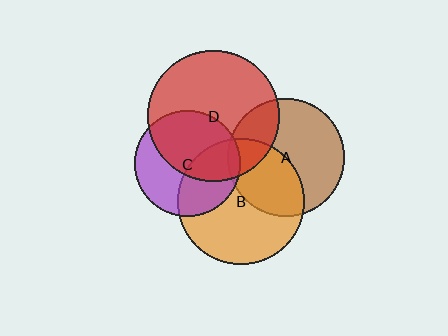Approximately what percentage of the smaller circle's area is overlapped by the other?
Approximately 55%.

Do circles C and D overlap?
Yes.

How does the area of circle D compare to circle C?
Approximately 1.5 times.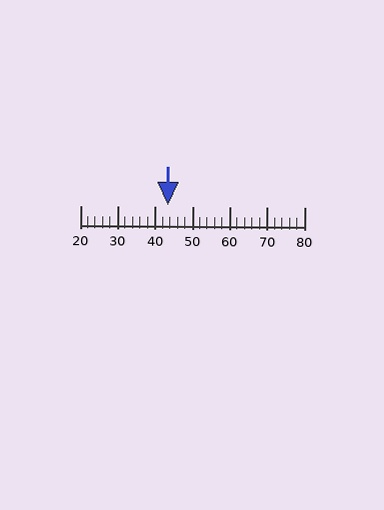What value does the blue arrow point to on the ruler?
The blue arrow points to approximately 43.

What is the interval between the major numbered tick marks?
The major tick marks are spaced 10 units apart.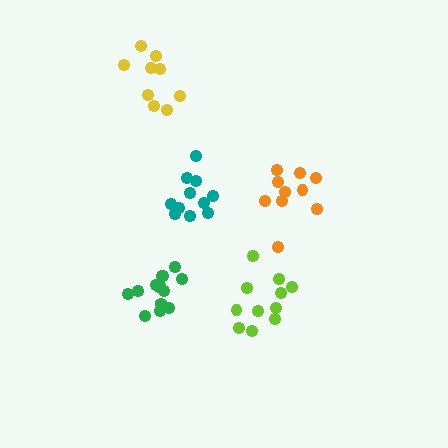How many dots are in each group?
Group 1: 11 dots, Group 2: 14 dots, Group 3: 9 dots, Group 4: 11 dots, Group 5: 10 dots (55 total).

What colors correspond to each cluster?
The clusters are colored: lime, green, yellow, teal, orange.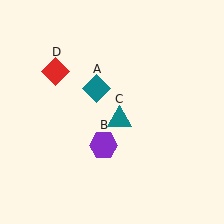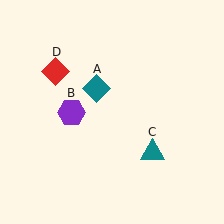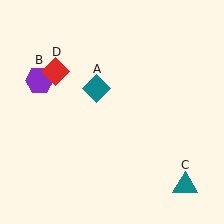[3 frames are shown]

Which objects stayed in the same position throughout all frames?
Teal diamond (object A) and red diamond (object D) remained stationary.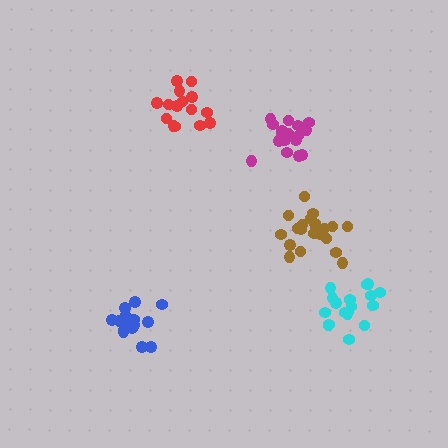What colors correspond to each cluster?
The clusters are colored: red, brown, blue, cyan, magenta.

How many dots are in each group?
Group 1: 15 dots, Group 2: 21 dots, Group 3: 17 dots, Group 4: 18 dots, Group 5: 18 dots (89 total).